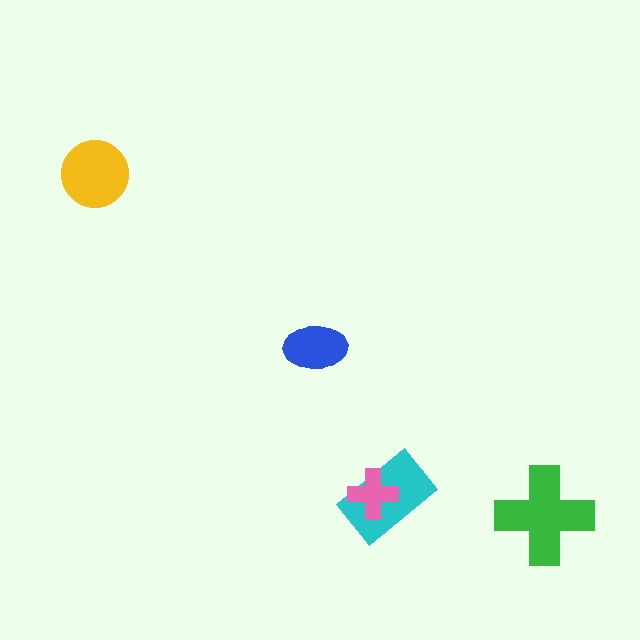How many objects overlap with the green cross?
0 objects overlap with the green cross.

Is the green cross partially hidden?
No, no other shape covers it.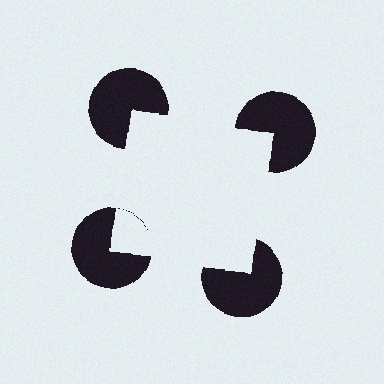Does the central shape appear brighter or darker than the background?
It typically appears slightly brighter than the background, even though no actual brightness change is drawn.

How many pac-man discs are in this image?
There are 4 — one at each vertex of the illusory square.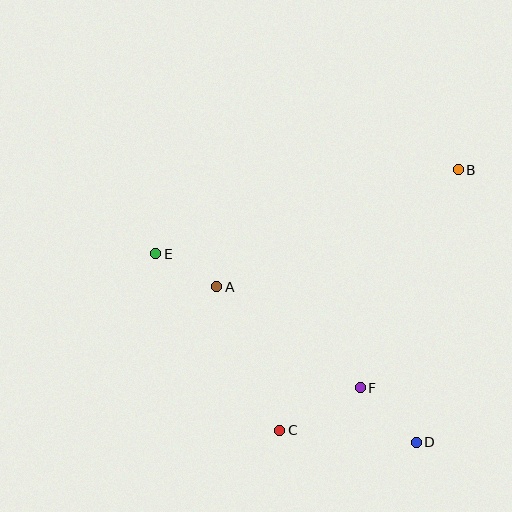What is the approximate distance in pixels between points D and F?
The distance between D and F is approximately 78 pixels.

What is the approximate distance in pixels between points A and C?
The distance between A and C is approximately 156 pixels.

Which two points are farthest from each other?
Points D and E are farthest from each other.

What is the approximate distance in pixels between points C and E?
The distance between C and E is approximately 216 pixels.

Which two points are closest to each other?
Points A and E are closest to each other.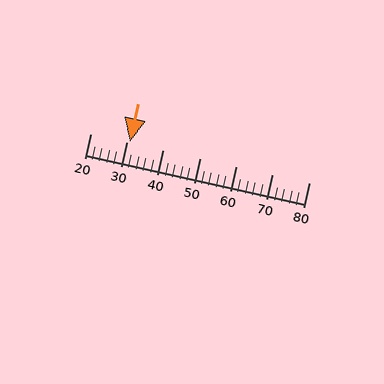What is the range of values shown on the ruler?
The ruler shows values from 20 to 80.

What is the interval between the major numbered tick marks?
The major tick marks are spaced 10 units apart.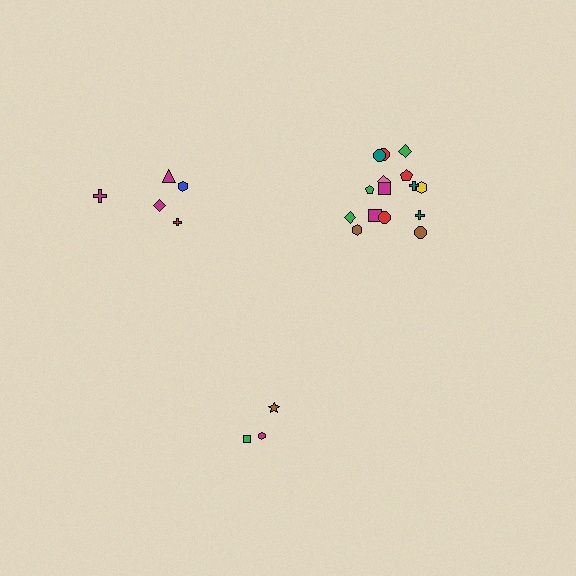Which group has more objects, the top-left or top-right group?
The top-right group.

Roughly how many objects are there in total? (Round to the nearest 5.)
Roughly 25 objects in total.